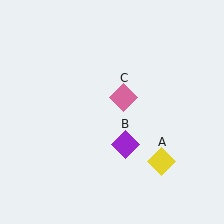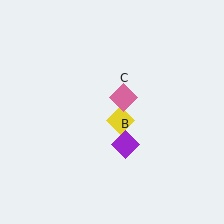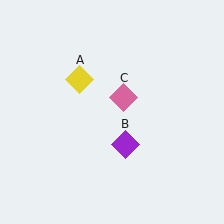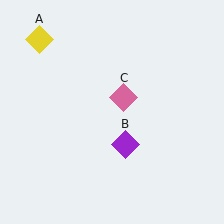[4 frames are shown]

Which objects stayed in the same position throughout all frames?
Purple diamond (object B) and pink diamond (object C) remained stationary.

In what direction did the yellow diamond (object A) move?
The yellow diamond (object A) moved up and to the left.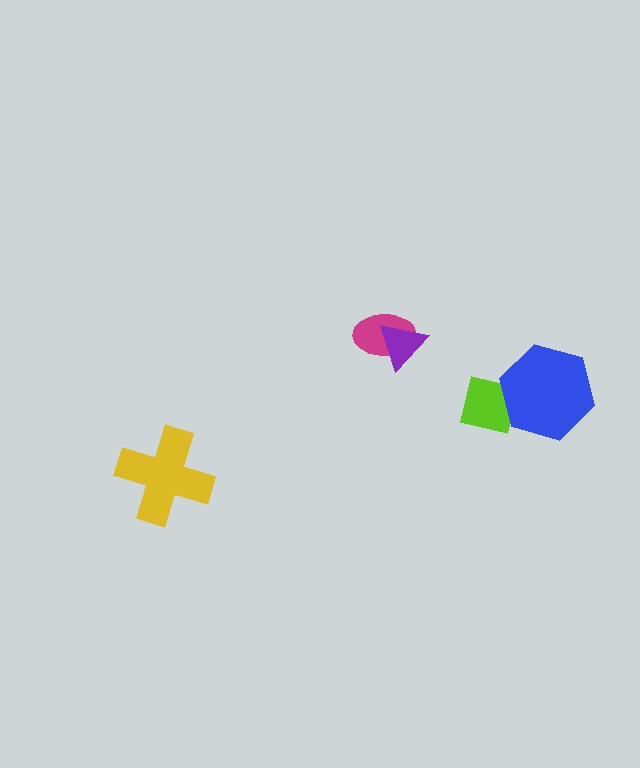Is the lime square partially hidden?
Yes, it is partially covered by another shape.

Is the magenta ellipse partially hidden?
Yes, it is partially covered by another shape.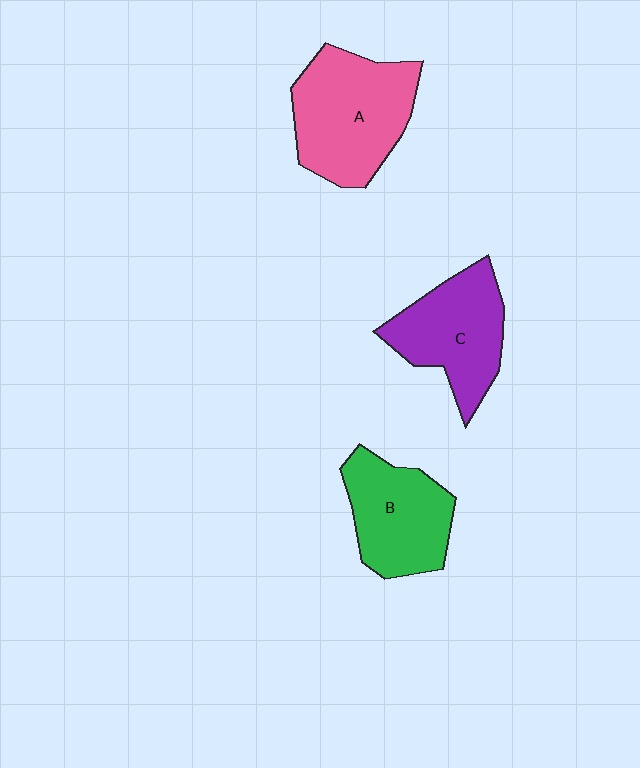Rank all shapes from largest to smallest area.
From largest to smallest: A (pink), C (purple), B (green).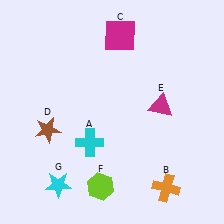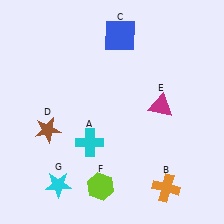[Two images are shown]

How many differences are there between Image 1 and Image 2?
There is 1 difference between the two images.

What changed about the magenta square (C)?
In Image 1, C is magenta. In Image 2, it changed to blue.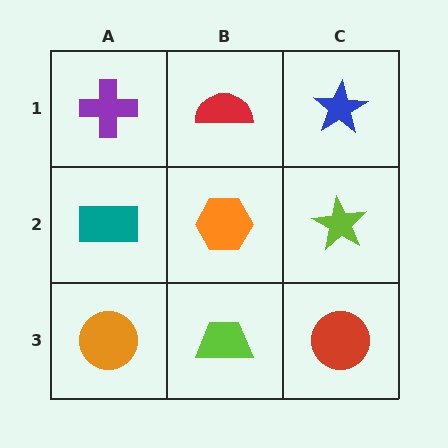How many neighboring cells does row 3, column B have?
3.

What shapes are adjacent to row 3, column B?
An orange hexagon (row 2, column B), an orange circle (row 3, column A), a red circle (row 3, column C).